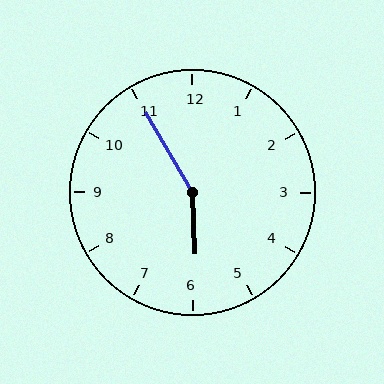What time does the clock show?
5:55.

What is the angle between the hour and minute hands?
Approximately 152 degrees.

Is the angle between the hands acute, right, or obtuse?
It is obtuse.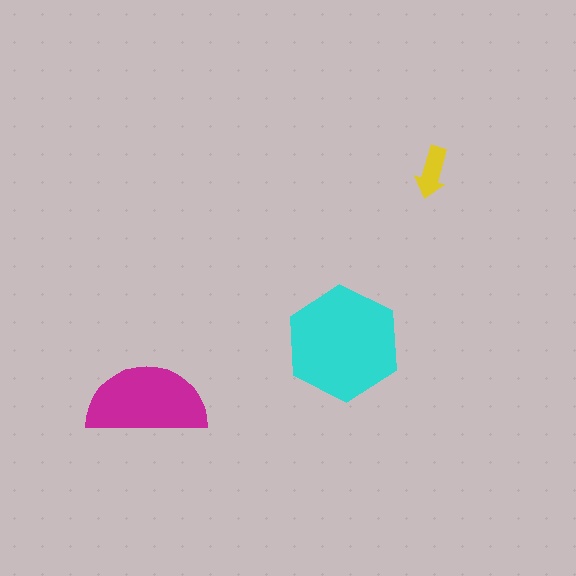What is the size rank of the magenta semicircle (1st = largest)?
2nd.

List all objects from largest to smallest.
The cyan hexagon, the magenta semicircle, the yellow arrow.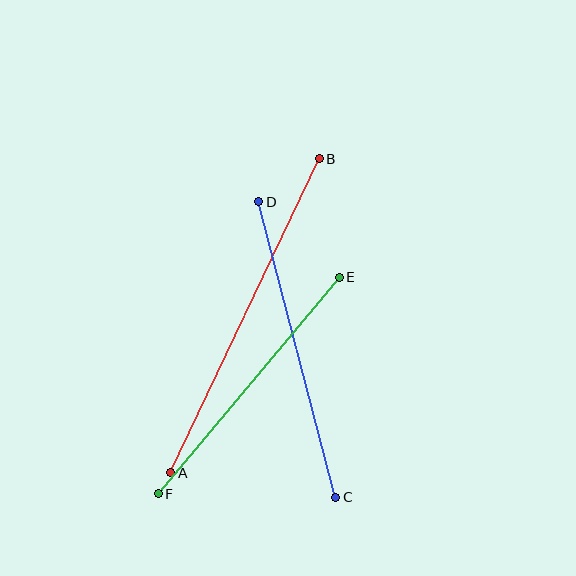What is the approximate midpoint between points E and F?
The midpoint is at approximately (249, 385) pixels.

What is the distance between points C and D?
The distance is approximately 305 pixels.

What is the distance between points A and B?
The distance is approximately 347 pixels.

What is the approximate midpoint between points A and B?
The midpoint is at approximately (245, 316) pixels.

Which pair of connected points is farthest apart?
Points A and B are farthest apart.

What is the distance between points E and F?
The distance is approximately 282 pixels.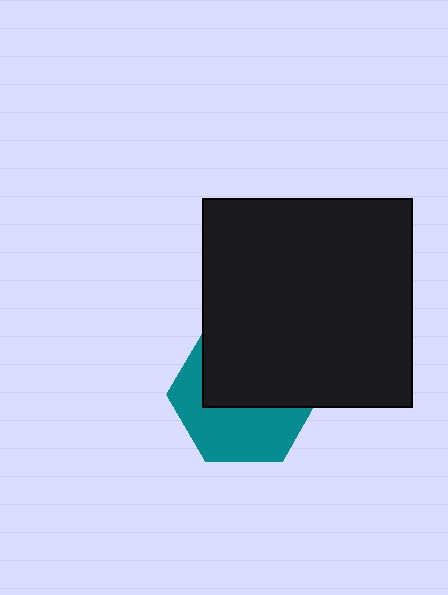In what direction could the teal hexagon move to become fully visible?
The teal hexagon could move down. That would shift it out from behind the black square entirely.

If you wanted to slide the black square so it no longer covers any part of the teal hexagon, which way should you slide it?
Slide it up — that is the most direct way to separate the two shapes.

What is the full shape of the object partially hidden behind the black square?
The partially hidden object is a teal hexagon.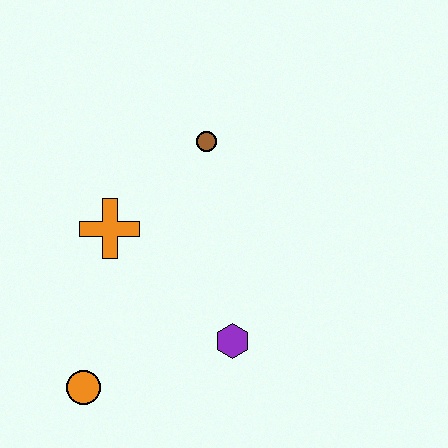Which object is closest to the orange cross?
The brown circle is closest to the orange cross.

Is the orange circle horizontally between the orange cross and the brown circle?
No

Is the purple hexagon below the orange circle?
No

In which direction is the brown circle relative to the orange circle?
The brown circle is above the orange circle.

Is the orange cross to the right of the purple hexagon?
No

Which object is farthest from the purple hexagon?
The brown circle is farthest from the purple hexagon.